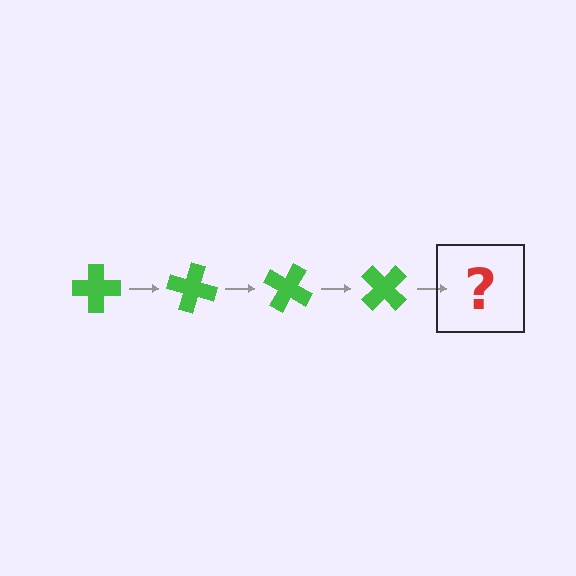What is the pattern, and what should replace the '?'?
The pattern is that the cross rotates 15 degrees each step. The '?' should be a green cross rotated 60 degrees.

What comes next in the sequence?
The next element should be a green cross rotated 60 degrees.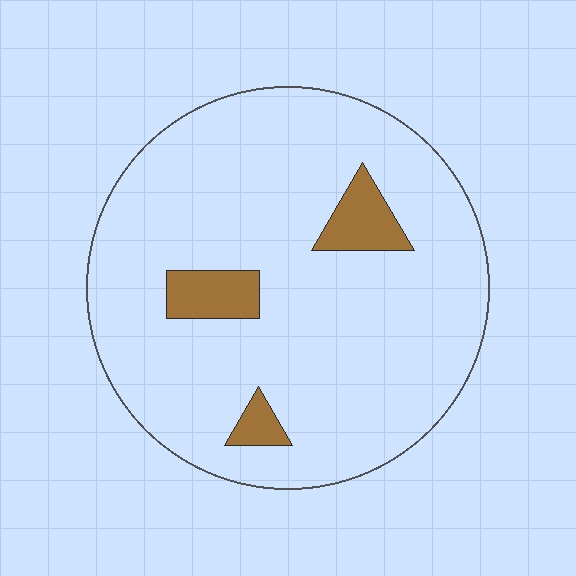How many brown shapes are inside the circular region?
3.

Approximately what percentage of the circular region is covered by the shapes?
Approximately 10%.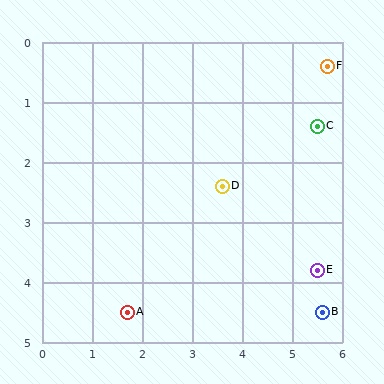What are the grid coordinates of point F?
Point F is at approximately (5.7, 0.4).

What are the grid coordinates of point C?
Point C is at approximately (5.5, 1.4).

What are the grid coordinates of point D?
Point D is at approximately (3.6, 2.4).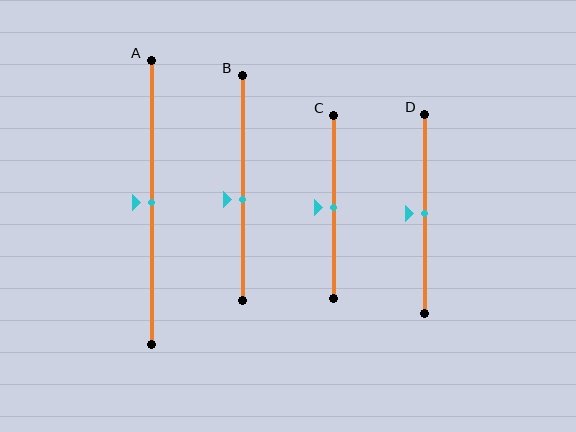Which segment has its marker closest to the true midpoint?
Segment A has its marker closest to the true midpoint.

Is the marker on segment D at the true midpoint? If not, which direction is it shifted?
Yes, the marker on segment D is at the true midpoint.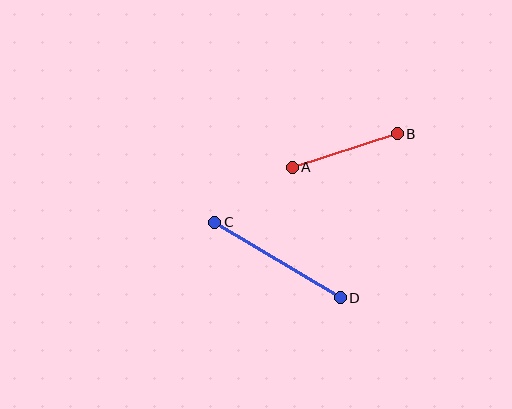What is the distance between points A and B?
The distance is approximately 110 pixels.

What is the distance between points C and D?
The distance is approximately 146 pixels.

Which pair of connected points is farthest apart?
Points C and D are farthest apart.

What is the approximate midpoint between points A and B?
The midpoint is at approximately (345, 151) pixels.